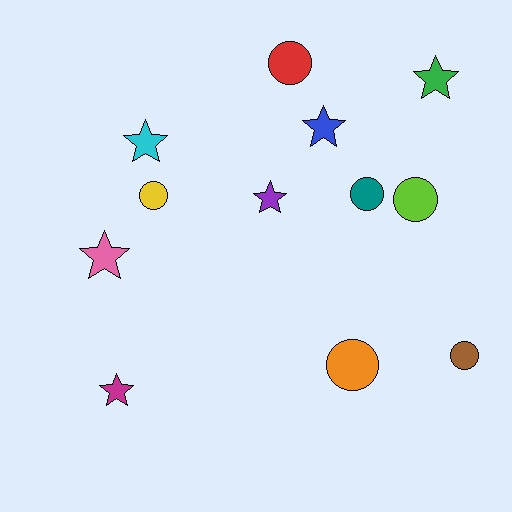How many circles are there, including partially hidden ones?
There are 6 circles.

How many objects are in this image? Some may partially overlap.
There are 12 objects.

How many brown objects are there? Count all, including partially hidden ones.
There is 1 brown object.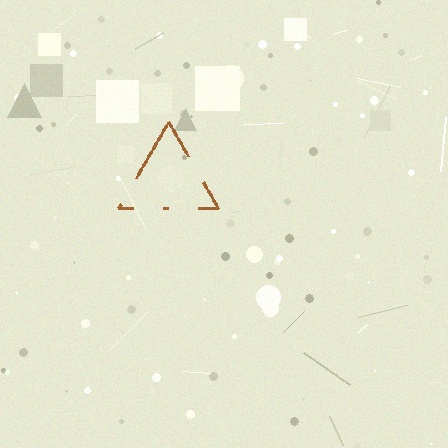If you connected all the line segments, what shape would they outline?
They would outline a triangle.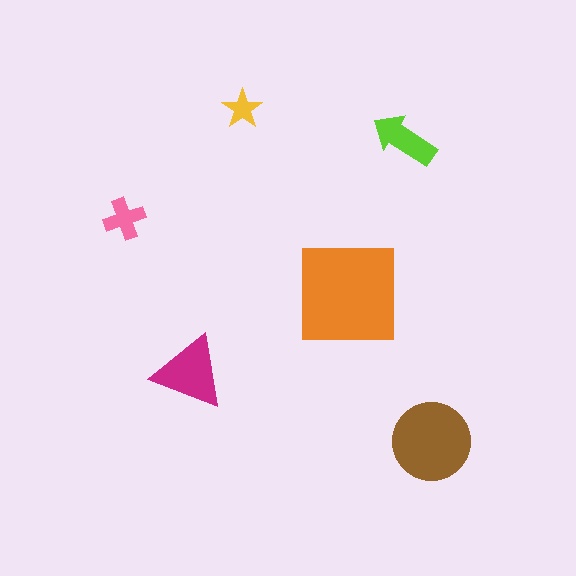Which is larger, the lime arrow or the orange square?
The orange square.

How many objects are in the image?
There are 6 objects in the image.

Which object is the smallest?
The yellow star.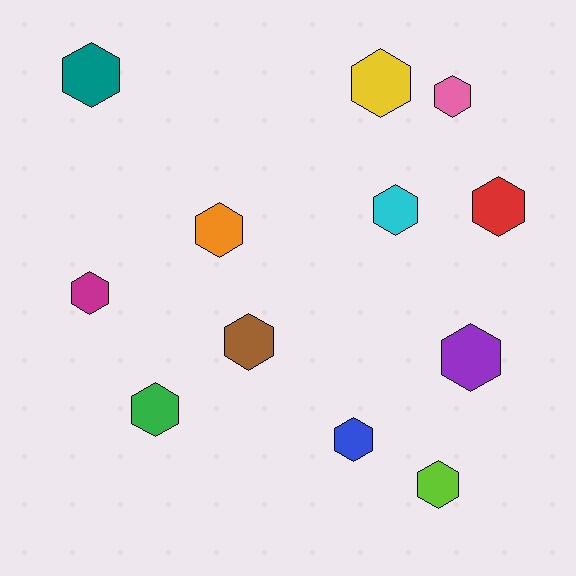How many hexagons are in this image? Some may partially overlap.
There are 12 hexagons.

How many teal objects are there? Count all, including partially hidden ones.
There is 1 teal object.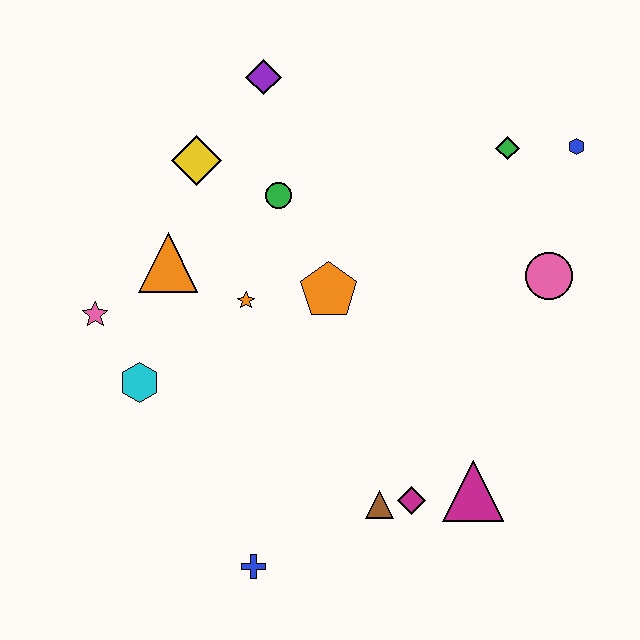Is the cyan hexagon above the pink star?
No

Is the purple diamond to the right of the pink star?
Yes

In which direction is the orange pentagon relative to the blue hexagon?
The orange pentagon is to the left of the blue hexagon.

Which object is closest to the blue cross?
The brown triangle is closest to the blue cross.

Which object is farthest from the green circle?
The blue cross is farthest from the green circle.